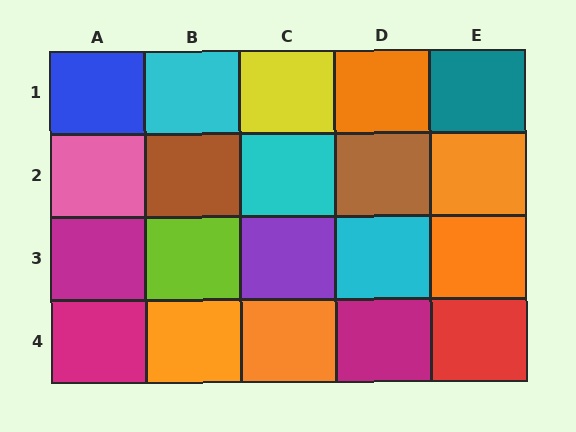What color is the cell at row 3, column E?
Orange.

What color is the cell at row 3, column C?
Purple.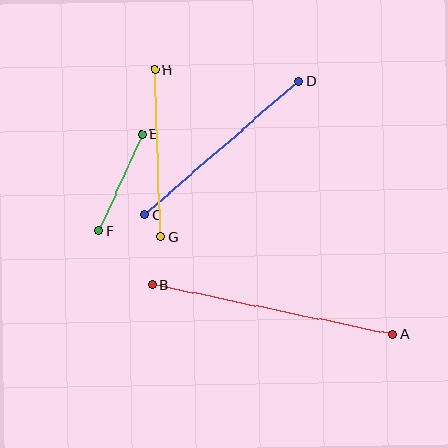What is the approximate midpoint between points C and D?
The midpoint is at approximately (222, 148) pixels.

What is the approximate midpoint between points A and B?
The midpoint is at approximately (272, 310) pixels.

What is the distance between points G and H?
The distance is approximately 167 pixels.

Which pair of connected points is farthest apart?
Points A and B are farthest apart.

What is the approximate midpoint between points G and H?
The midpoint is at approximately (158, 153) pixels.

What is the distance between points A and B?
The distance is approximately 246 pixels.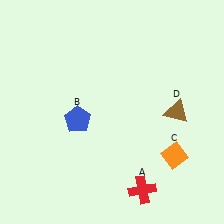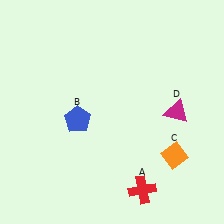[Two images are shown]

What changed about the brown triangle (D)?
In Image 1, D is brown. In Image 2, it changed to magenta.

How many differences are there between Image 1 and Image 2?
There is 1 difference between the two images.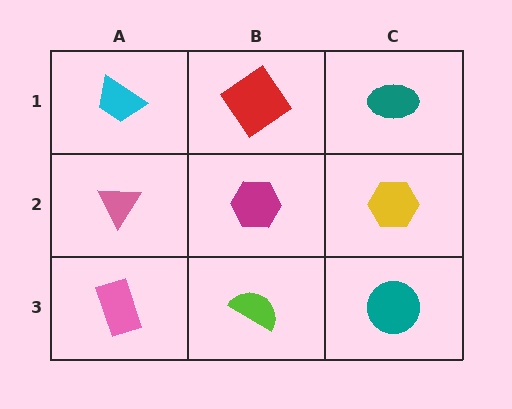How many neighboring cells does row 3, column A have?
2.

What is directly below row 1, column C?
A yellow hexagon.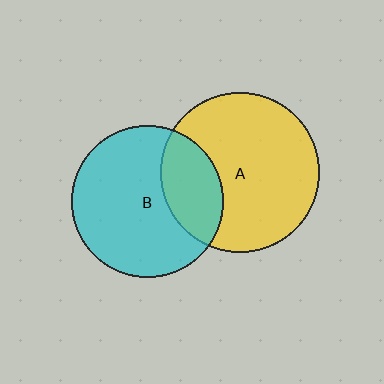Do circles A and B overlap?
Yes.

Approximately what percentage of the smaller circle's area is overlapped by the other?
Approximately 25%.